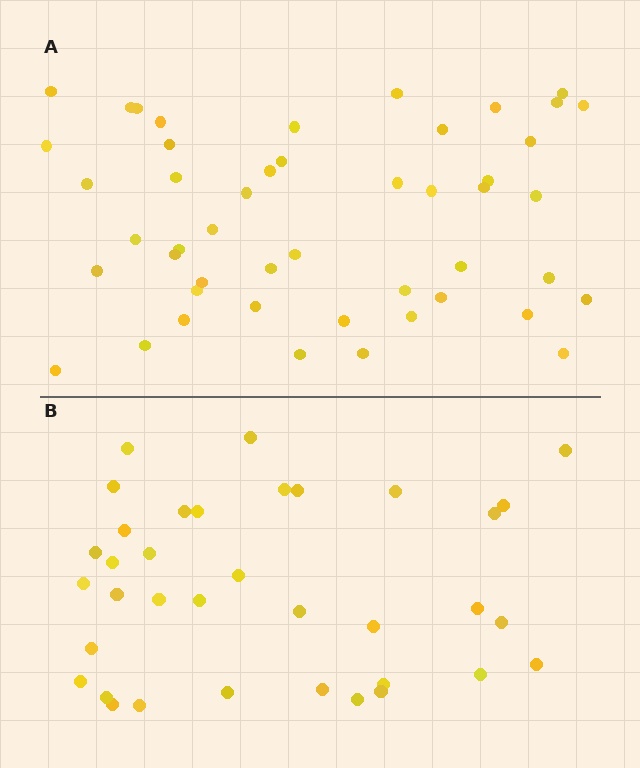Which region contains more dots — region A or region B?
Region A (the top region) has more dots.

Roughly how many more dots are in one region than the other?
Region A has roughly 12 or so more dots than region B.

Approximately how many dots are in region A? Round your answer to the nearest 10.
About 50 dots. (The exact count is 48, which rounds to 50.)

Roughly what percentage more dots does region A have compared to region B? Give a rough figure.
About 35% more.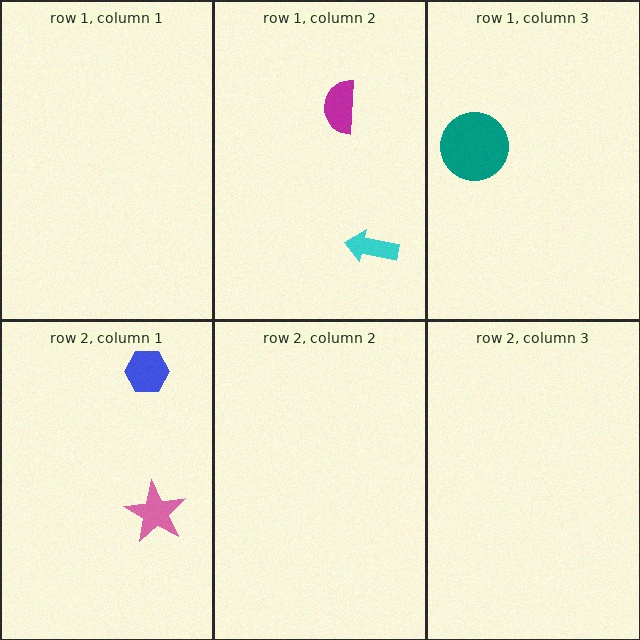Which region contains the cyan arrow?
The row 1, column 2 region.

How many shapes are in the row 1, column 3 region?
1.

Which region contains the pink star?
The row 2, column 1 region.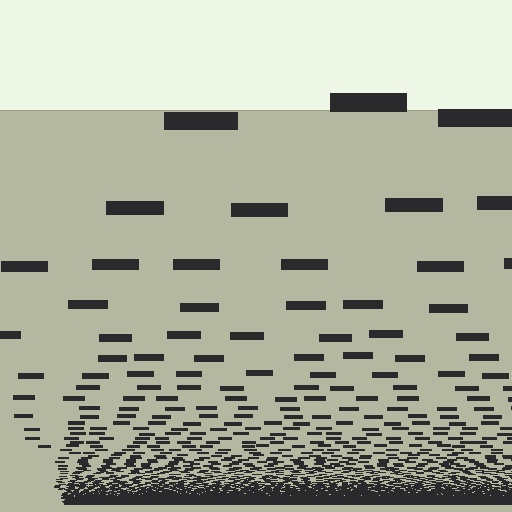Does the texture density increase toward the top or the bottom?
Density increases toward the bottom.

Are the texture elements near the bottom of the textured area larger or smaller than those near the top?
Smaller. The gradient is inverted — elements near the bottom are smaller and denser.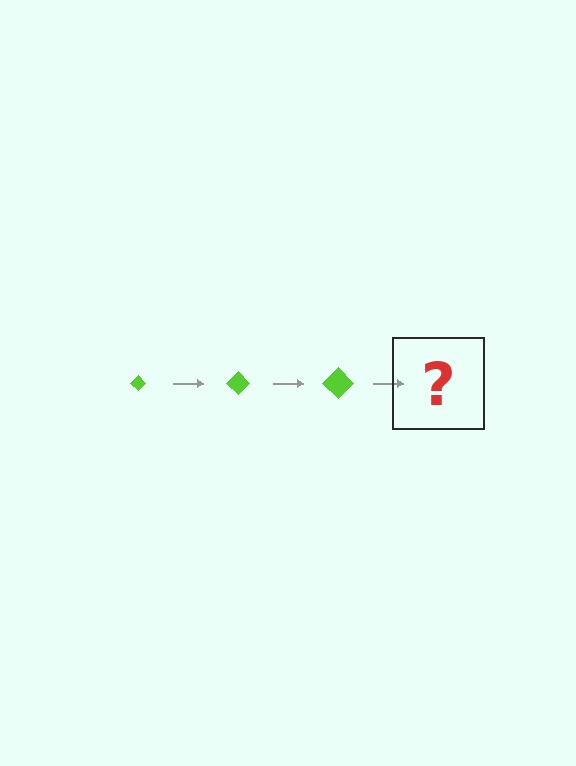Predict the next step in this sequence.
The next step is a lime diamond, larger than the previous one.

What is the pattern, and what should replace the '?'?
The pattern is that the diamond gets progressively larger each step. The '?' should be a lime diamond, larger than the previous one.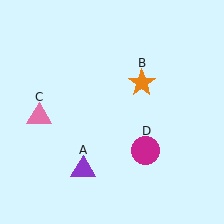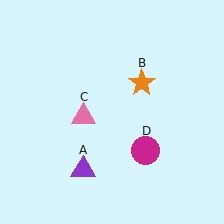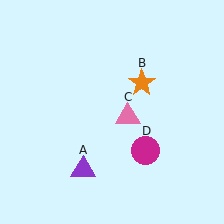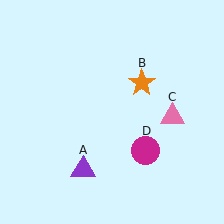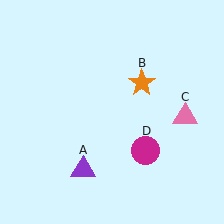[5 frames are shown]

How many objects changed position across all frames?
1 object changed position: pink triangle (object C).